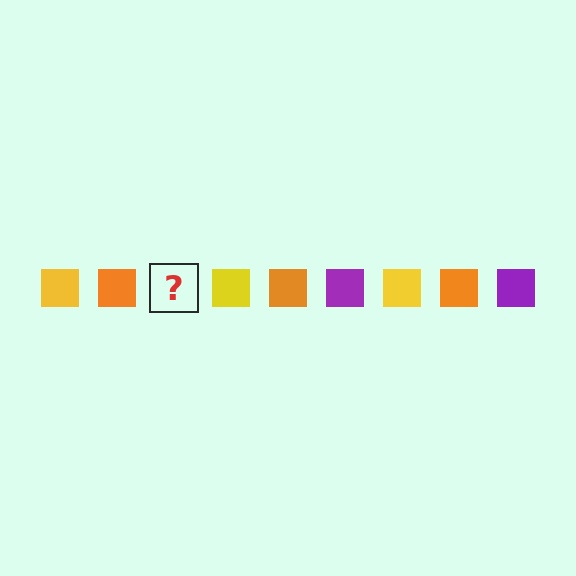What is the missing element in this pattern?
The missing element is a purple square.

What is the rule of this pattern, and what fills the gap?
The rule is that the pattern cycles through yellow, orange, purple squares. The gap should be filled with a purple square.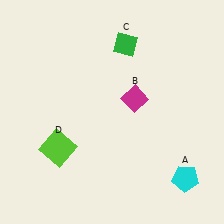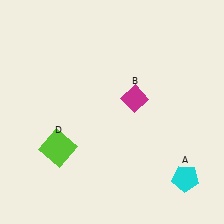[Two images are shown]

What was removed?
The green diamond (C) was removed in Image 2.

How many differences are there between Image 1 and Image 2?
There is 1 difference between the two images.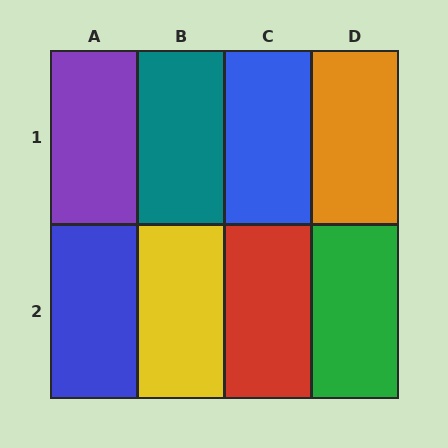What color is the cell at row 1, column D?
Orange.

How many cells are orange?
1 cell is orange.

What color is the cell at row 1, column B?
Teal.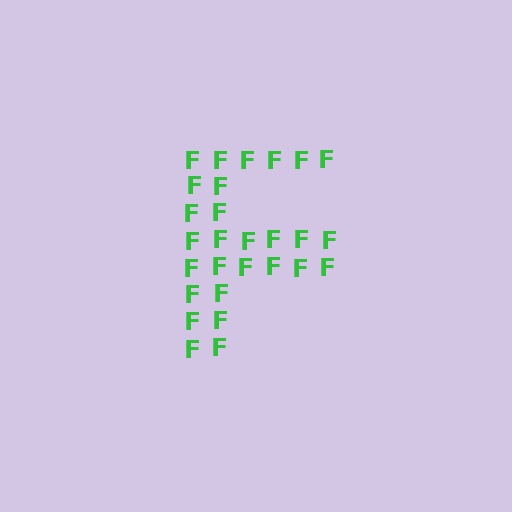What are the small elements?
The small elements are letter F's.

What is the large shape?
The large shape is the letter F.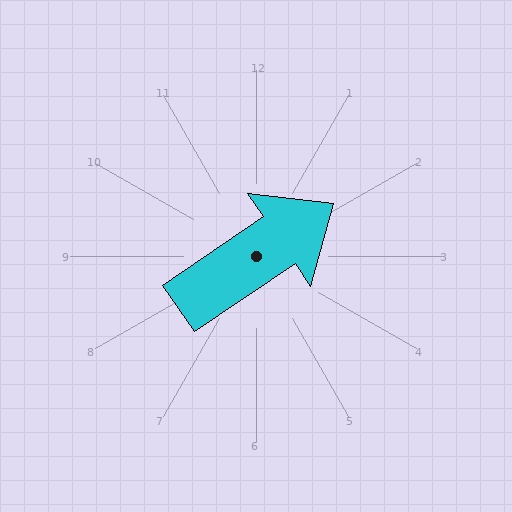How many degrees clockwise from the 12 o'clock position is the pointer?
Approximately 56 degrees.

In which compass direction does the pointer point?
Northeast.